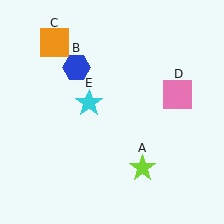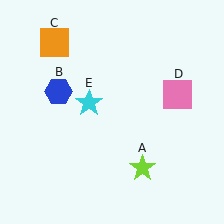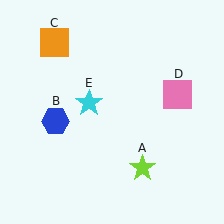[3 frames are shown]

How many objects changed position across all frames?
1 object changed position: blue hexagon (object B).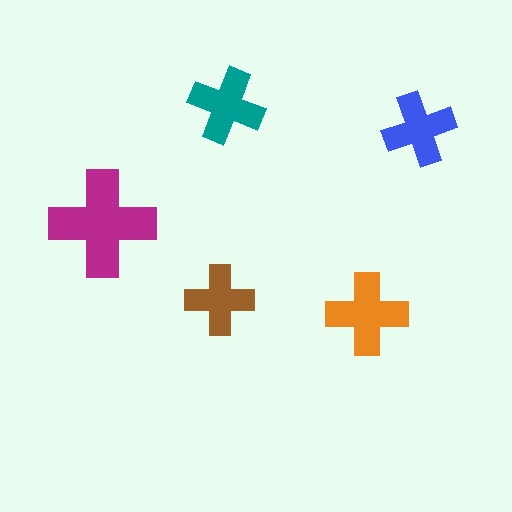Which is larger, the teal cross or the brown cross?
The teal one.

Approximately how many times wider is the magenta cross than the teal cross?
About 1.5 times wider.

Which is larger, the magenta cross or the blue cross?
The magenta one.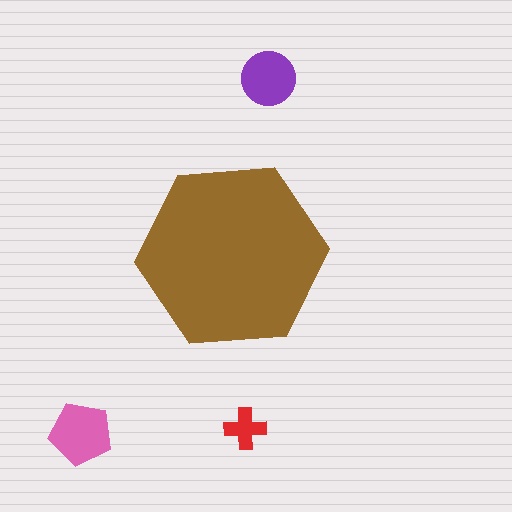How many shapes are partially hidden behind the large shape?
0 shapes are partially hidden.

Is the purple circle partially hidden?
No, the purple circle is fully visible.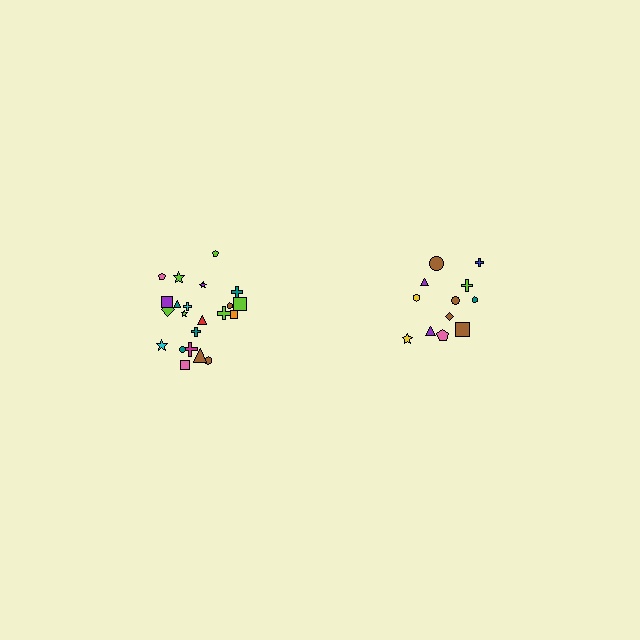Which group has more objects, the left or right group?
The left group.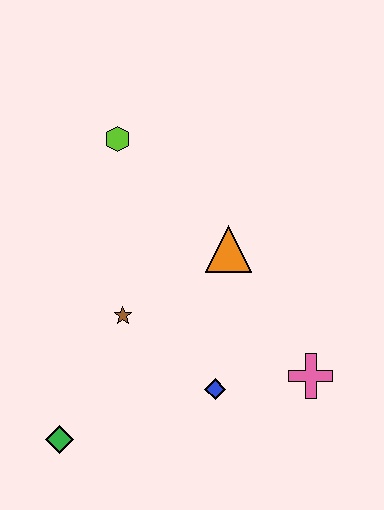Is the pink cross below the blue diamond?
No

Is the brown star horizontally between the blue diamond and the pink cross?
No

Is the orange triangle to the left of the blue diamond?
No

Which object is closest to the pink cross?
The blue diamond is closest to the pink cross.